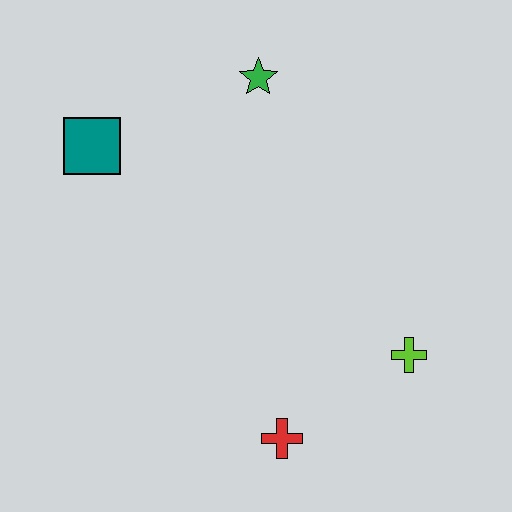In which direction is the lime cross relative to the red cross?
The lime cross is to the right of the red cross.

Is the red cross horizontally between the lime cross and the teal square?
Yes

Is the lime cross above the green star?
No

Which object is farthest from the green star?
The red cross is farthest from the green star.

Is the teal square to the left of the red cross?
Yes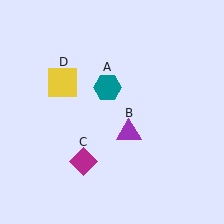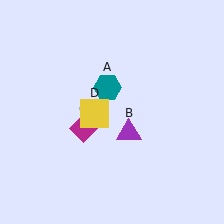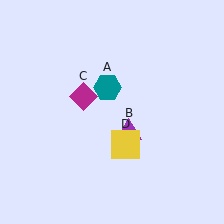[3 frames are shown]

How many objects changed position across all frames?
2 objects changed position: magenta diamond (object C), yellow square (object D).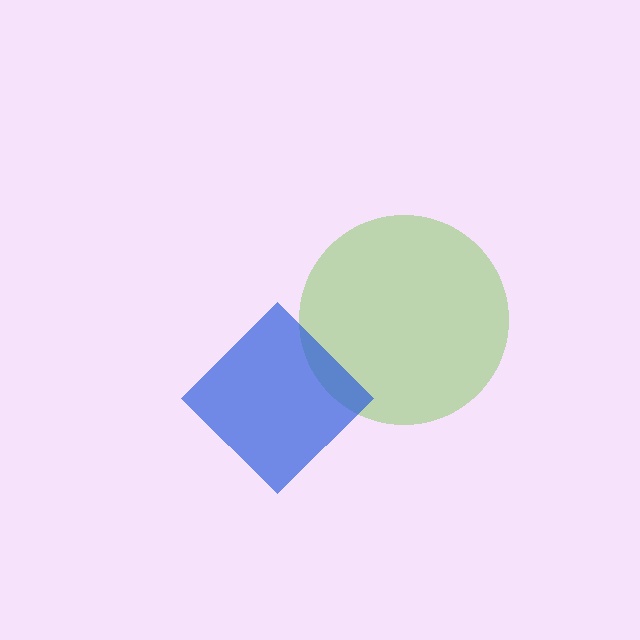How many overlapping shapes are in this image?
There are 2 overlapping shapes in the image.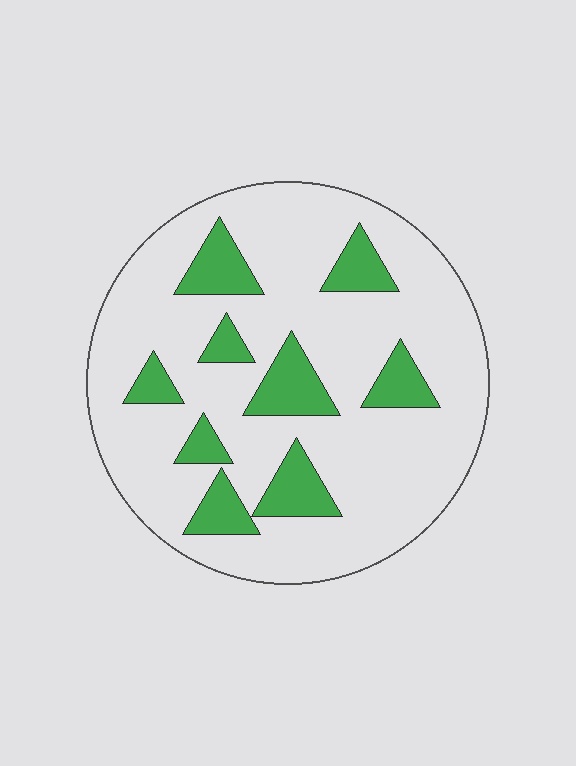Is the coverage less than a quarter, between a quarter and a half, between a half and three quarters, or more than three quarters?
Less than a quarter.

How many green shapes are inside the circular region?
9.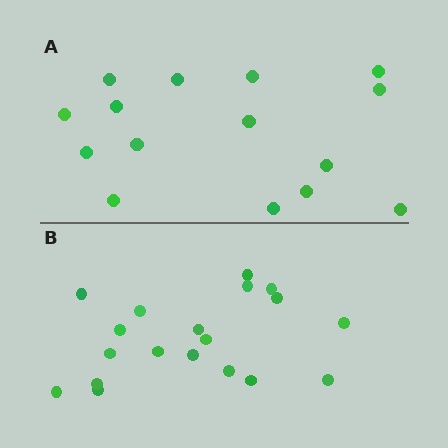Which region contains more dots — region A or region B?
Region B (the bottom region) has more dots.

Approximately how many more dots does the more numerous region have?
Region B has about 4 more dots than region A.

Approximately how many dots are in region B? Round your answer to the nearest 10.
About 20 dots. (The exact count is 19, which rounds to 20.)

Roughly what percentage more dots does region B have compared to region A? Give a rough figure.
About 25% more.